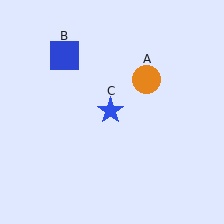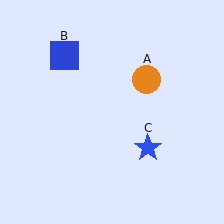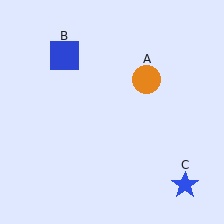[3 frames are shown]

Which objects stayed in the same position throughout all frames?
Orange circle (object A) and blue square (object B) remained stationary.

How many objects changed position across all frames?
1 object changed position: blue star (object C).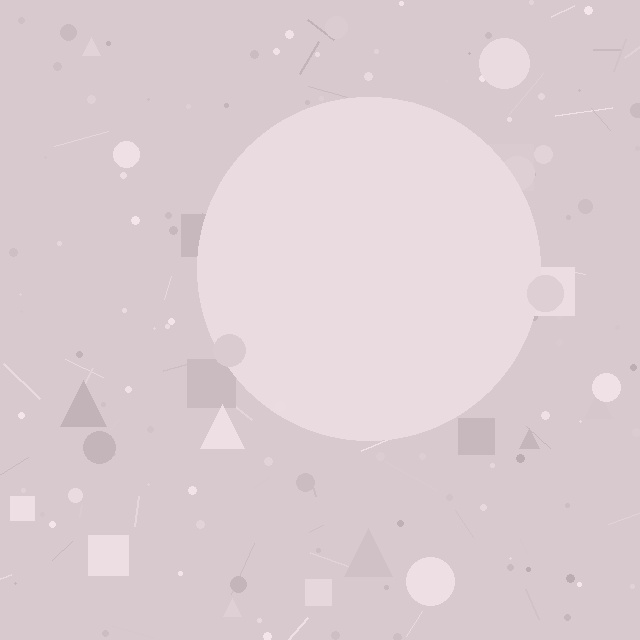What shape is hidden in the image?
A circle is hidden in the image.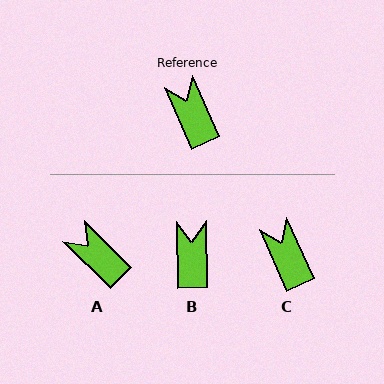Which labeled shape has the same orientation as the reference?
C.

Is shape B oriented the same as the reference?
No, it is off by about 23 degrees.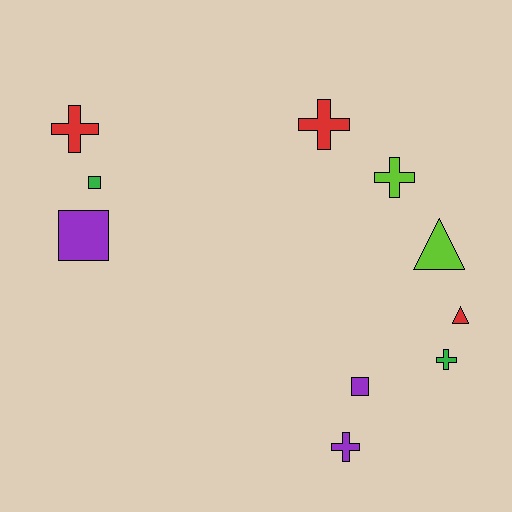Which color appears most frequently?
Purple, with 3 objects.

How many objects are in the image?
There are 10 objects.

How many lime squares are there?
There are no lime squares.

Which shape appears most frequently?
Cross, with 5 objects.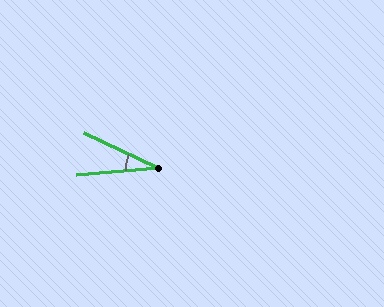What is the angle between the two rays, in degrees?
Approximately 30 degrees.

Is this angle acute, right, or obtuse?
It is acute.